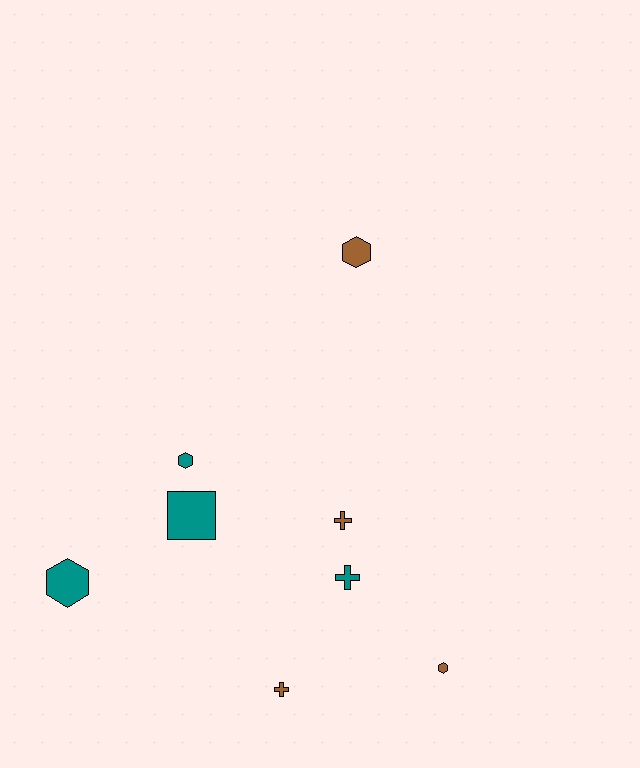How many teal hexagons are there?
There are 2 teal hexagons.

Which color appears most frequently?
Teal, with 4 objects.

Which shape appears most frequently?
Hexagon, with 4 objects.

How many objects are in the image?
There are 8 objects.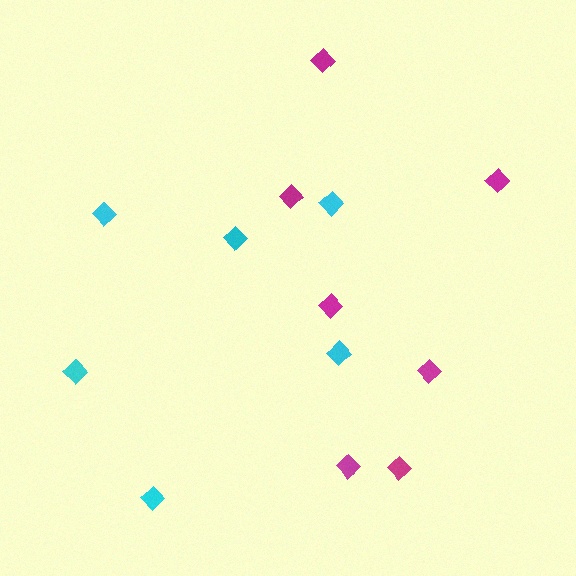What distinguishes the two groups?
There are 2 groups: one group of magenta diamonds (7) and one group of cyan diamonds (6).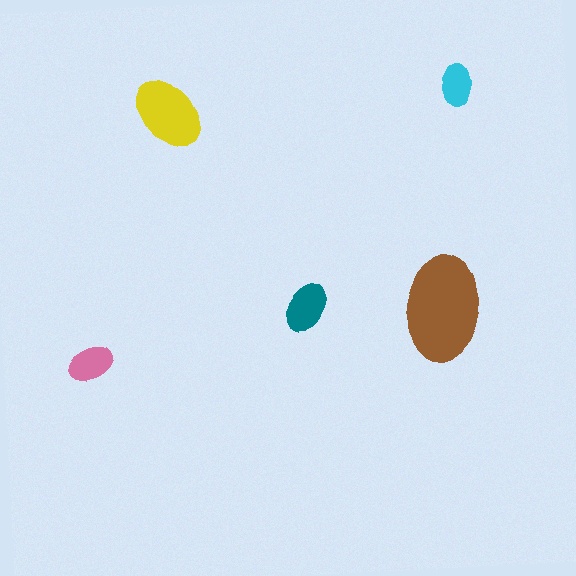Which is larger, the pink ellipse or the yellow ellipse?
The yellow one.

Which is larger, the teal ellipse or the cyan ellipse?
The teal one.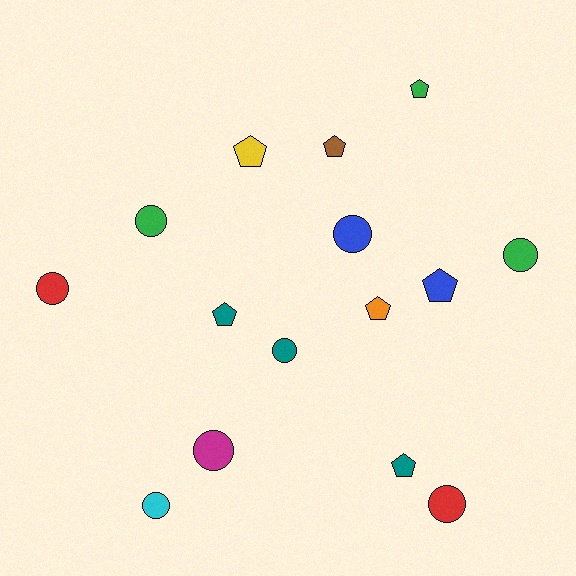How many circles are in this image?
There are 8 circles.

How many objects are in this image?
There are 15 objects.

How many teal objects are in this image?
There are 3 teal objects.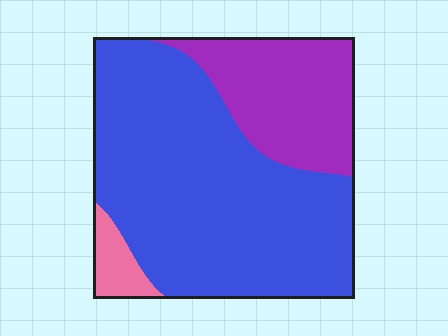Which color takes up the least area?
Pink, at roughly 5%.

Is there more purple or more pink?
Purple.